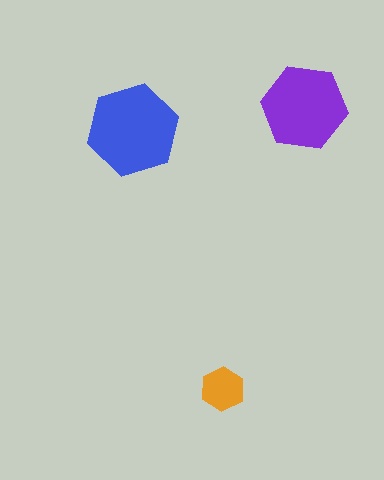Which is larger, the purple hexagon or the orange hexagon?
The purple one.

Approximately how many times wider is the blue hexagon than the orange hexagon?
About 2 times wider.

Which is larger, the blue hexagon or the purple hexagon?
The blue one.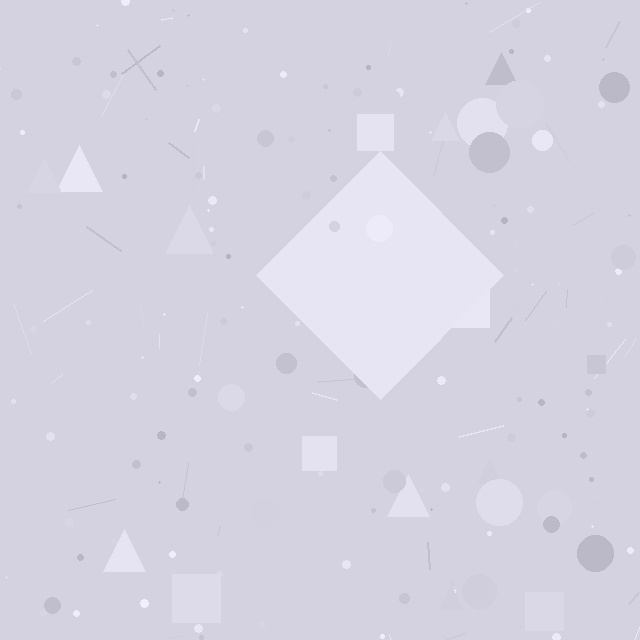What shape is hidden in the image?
A diamond is hidden in the image.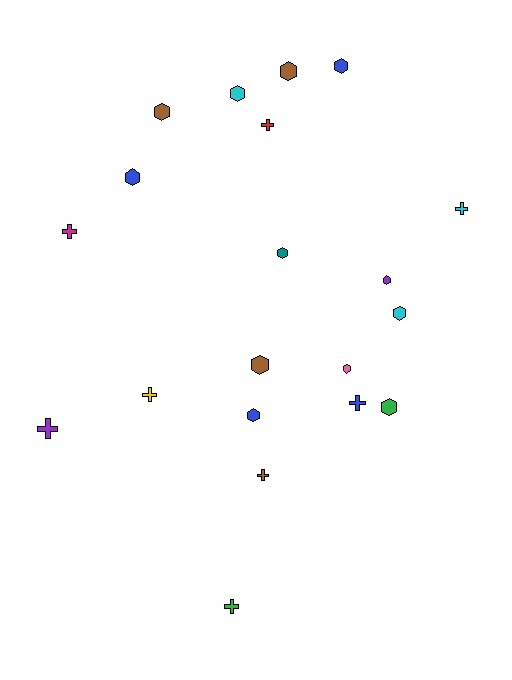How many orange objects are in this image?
There are no orange objects.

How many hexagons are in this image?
There are 12 hexagons.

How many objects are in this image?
There are 20 objects.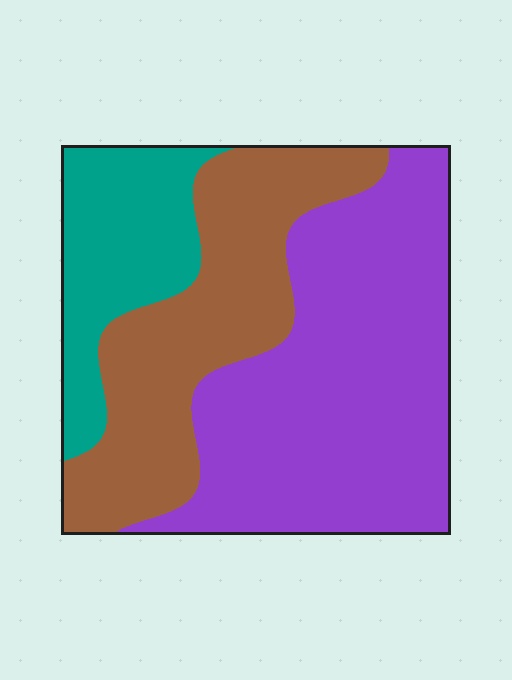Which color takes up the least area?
Teal, at roughly 20%.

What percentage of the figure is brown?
Brown takes up about one third (1/3) of the figure.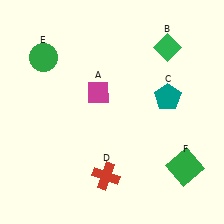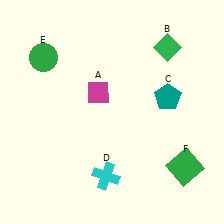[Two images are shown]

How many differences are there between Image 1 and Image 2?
There is 1 difference between the two images.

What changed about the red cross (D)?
In Image 1, D is red. In Image 2, it changed to cyan.